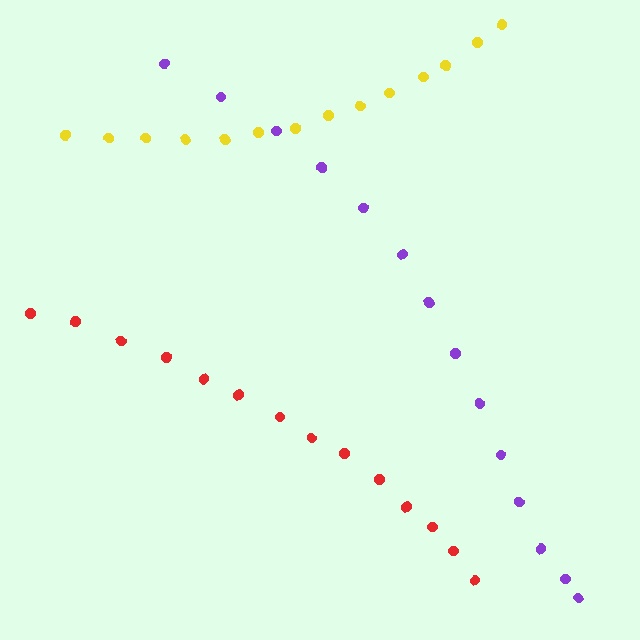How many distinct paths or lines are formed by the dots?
There are 3 distinct paths.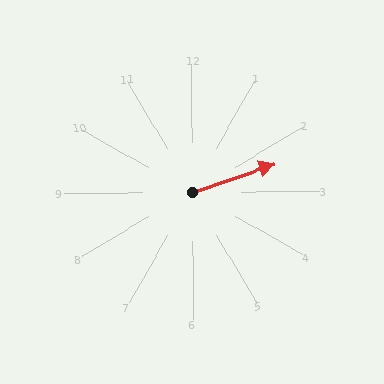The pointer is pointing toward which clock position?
Roughly 2 o'clock.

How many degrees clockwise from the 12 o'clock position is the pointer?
Approximately 72 degrees.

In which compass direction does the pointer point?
East.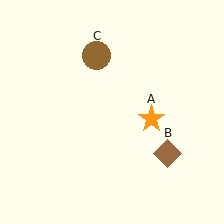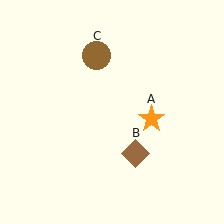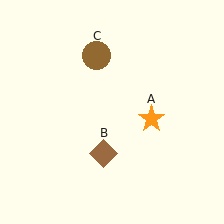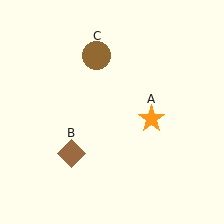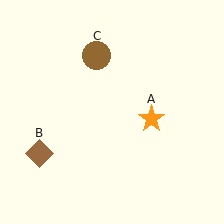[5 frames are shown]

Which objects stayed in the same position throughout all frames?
Orange star (object A) and brown circle (object C) remained stationary.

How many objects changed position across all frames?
1 object changed position: brown diamond (object B).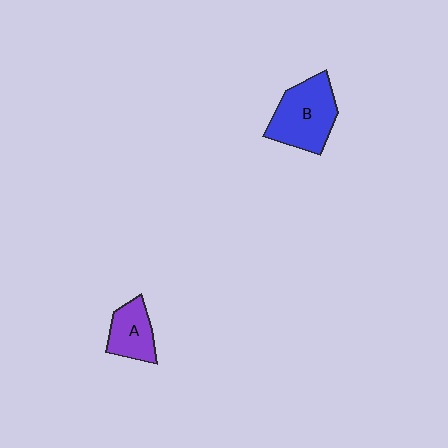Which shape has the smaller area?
Shape A (purple).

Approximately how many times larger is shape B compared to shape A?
Approximately 1.6 times.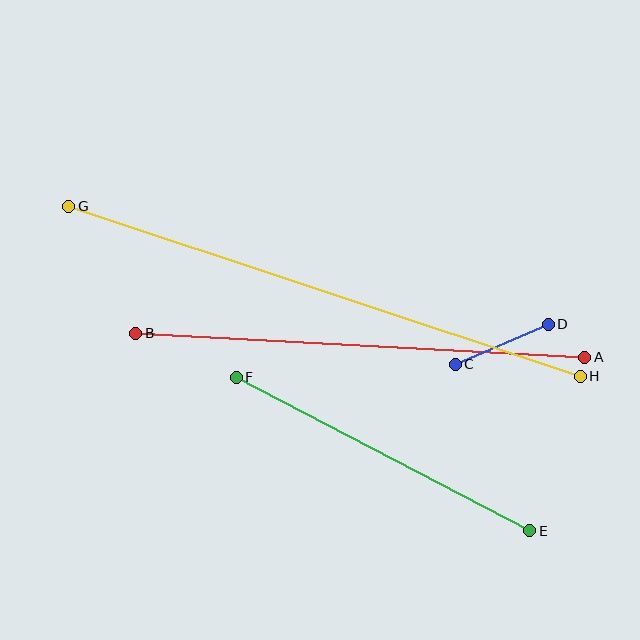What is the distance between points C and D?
The distance is approximately 101 pixels.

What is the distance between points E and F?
The distance is approximately 331 pixels.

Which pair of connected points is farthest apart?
Points G and H are farthest apart.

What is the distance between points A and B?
The distance is approximately 450 pixels.